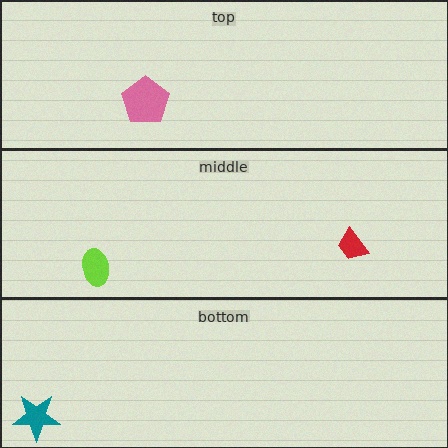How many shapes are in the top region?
1.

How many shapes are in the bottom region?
1.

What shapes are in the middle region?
The red trapezoid, the lime ellipse.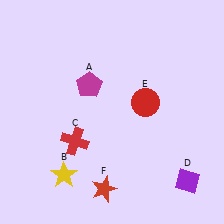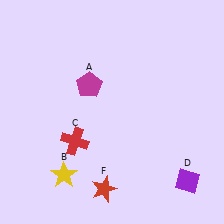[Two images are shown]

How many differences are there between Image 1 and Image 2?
There is 1 difference between the two images.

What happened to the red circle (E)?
The red circle (E) was removed in Image 2. It was in the top-right area of Image 1.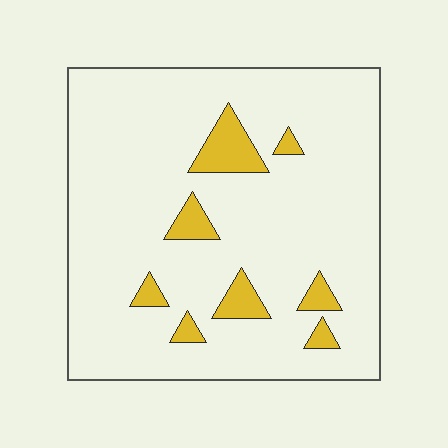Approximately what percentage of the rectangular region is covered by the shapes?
Approximately 10%.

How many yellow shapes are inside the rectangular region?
8.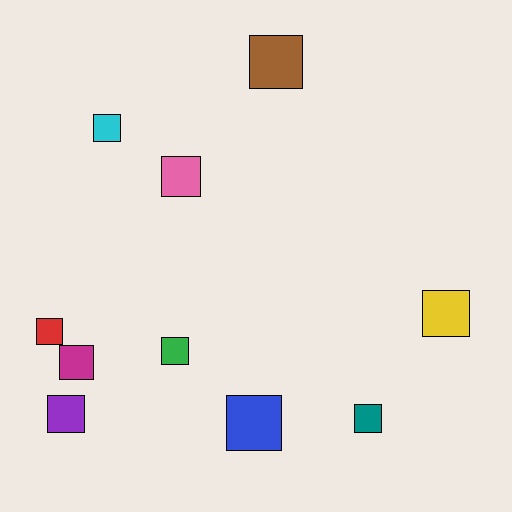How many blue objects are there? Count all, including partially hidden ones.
There is 1 blue object.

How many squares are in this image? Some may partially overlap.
There are 10 squares.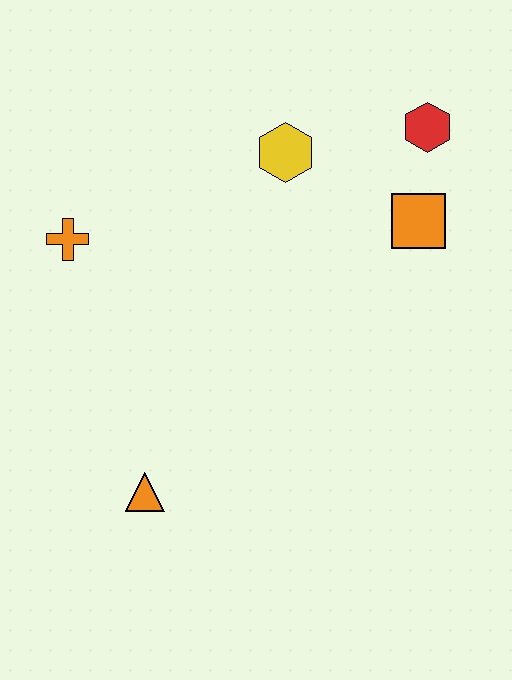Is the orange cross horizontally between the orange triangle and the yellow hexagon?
No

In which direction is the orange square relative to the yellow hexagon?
The orange square is to the right of the yellow hexagon.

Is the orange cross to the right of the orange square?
No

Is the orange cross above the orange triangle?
Yes